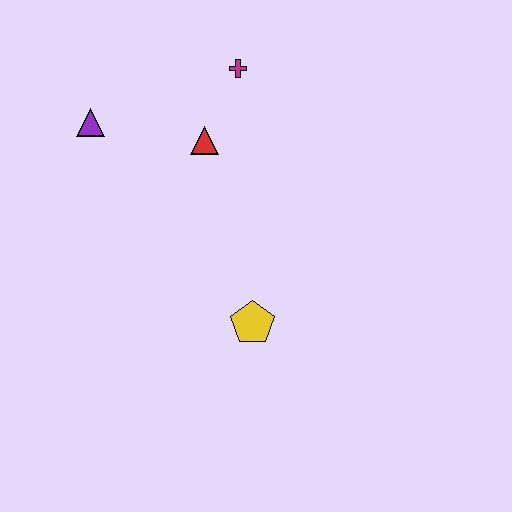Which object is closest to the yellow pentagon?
The red triangle is closest to the yellow pentagon.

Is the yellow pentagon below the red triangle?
Yes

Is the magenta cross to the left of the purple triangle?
No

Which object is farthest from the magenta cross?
The yellow pentagon is farthest from the magenta cross.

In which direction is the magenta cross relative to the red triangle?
The magenta cross is above the red triangle.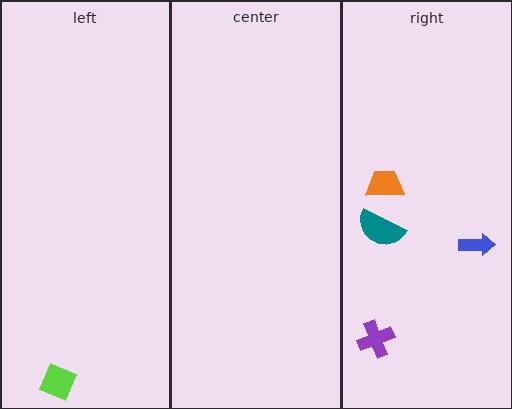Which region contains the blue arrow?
The right region.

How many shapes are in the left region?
1.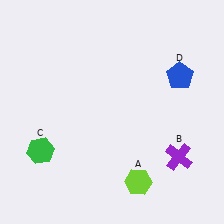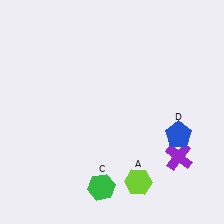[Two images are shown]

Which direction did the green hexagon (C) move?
The green hexagon (C) moved right.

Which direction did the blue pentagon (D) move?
The blue pentagon (D) moved down.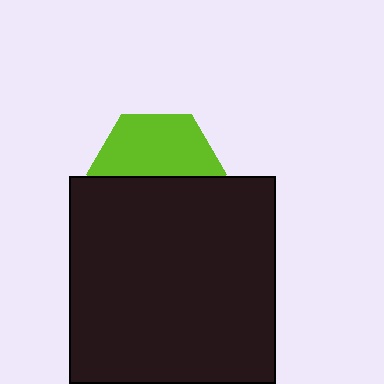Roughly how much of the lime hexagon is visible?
About half of it is visible (roughly 51%).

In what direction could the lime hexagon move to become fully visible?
The lime hexagon could move up. That would shift it out from behind the black square entirely.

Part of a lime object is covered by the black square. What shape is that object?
It is a hexagon.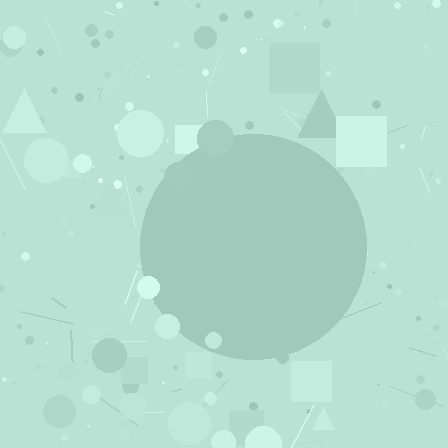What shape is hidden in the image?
A circle is hidden in the image.